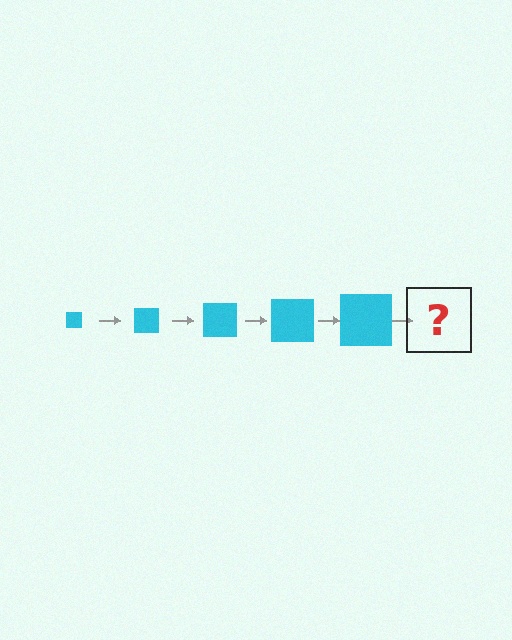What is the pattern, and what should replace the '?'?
The pattern is that the square gets progressively larger each step. The '?' should be a cyan square, larger than the previous one.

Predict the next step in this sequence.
The next step is a cyan square, larger than the previous one.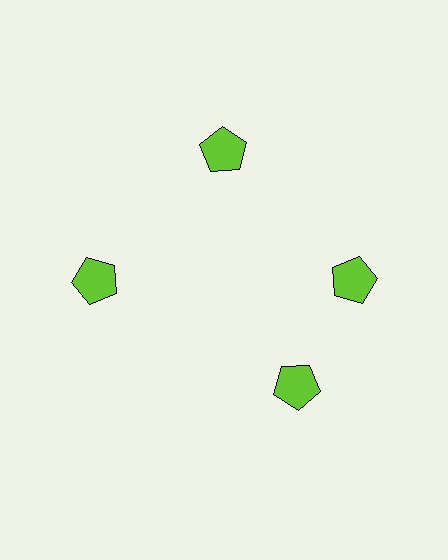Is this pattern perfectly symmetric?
No. The 4 lime pentagons are arranged in a ring, but one element near the 6 o'clock position is rotated out of alignment along the ring, breaking the 4-fold rotational symmetry.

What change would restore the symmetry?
The symmetry would be restored by rotating it back into even spacing with its neighbors so that all 4 pentagons sit at equal angles and equal distance from the center.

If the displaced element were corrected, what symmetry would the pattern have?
It would have 4-fold rotational symmetry — the pattern would map onto itself every 90 degrees.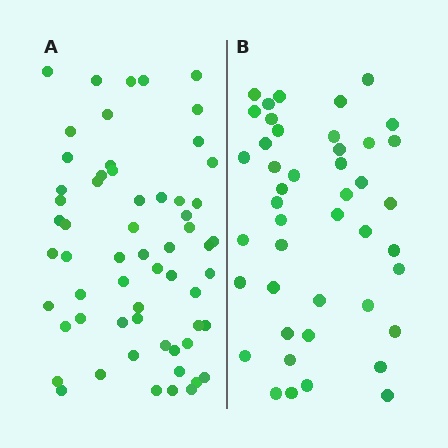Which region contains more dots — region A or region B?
Region A (the left region) has more dots.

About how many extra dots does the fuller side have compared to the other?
Region A has approximately 15 more dots than region B.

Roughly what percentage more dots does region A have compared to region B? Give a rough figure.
About 35% more.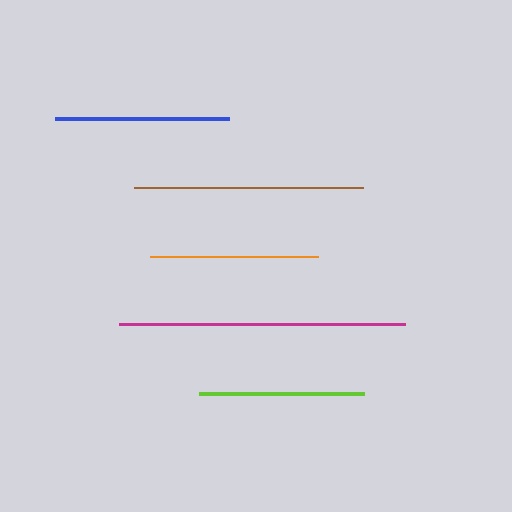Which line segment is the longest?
The magenta line is the longest at approximately 286 pixels.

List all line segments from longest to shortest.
From longest to shortest: magenta, brown, blue, orange, lime.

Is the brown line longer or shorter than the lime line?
The brown line is longer than the lime line.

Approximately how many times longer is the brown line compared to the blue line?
The brown line is approximately 1.3 times the length of the blue line.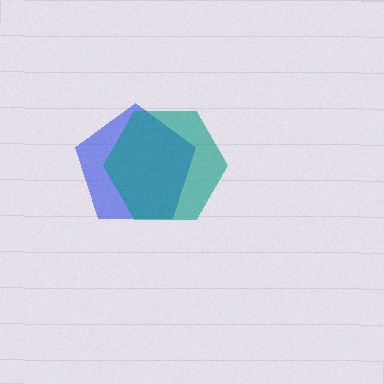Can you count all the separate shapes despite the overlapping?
Yes, there are 2 separate shapes.